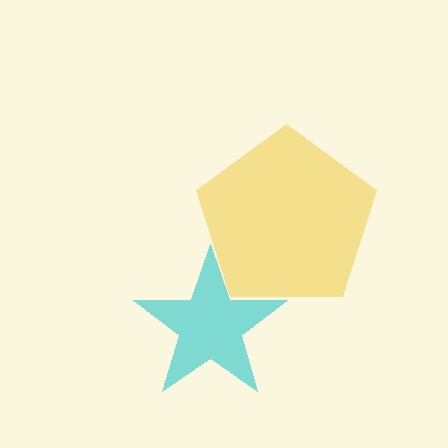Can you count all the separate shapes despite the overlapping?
Yes, there are 2 separate shapes.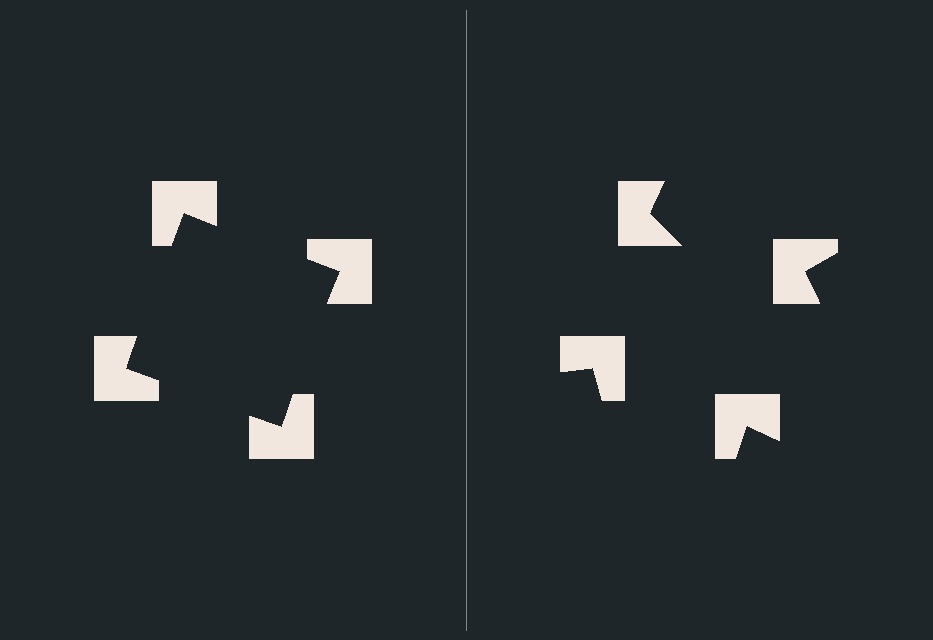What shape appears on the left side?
An illusory square.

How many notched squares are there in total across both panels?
8 — 4 on each side.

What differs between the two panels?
The notched squares are positioned identically on both sides; only the wedge orientations differ. On the left they align to a square; on the right they are misaligned.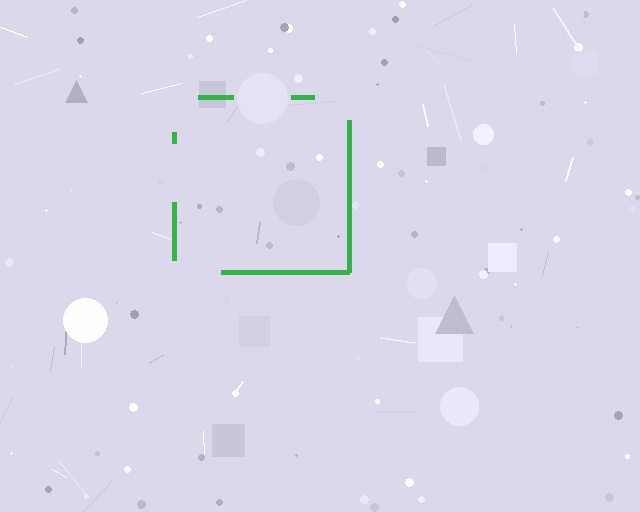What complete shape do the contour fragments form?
The contour fragments form a square.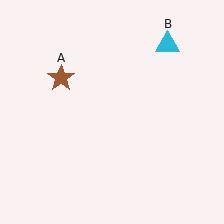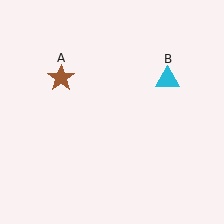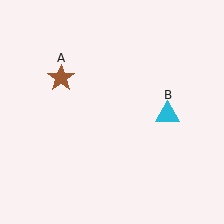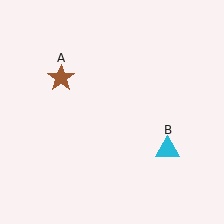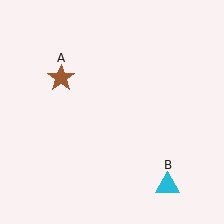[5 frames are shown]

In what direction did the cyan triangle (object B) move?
The cyan triangle (object B) moved down.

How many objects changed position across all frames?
1 object changed position: cyan triangle (object B).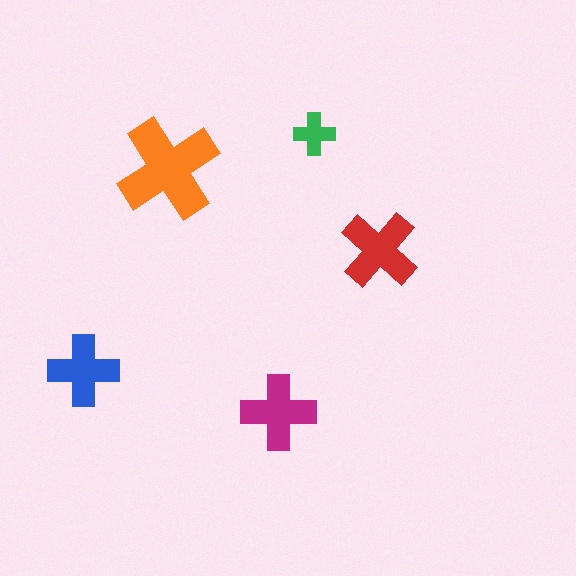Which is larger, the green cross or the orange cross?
The orange one.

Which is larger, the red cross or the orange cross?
The orange one.